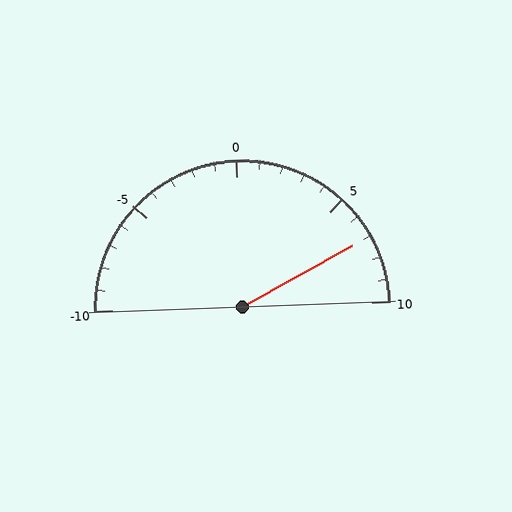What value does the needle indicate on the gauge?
The needle indicates approximately 7.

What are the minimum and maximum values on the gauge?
The gauge ranges from -10 to 10.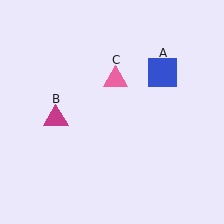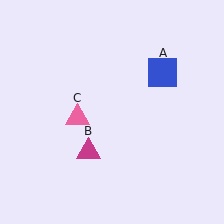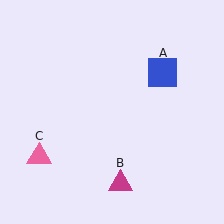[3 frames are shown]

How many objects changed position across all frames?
2 objects changed position: magenta triangle (object B), pink triangle (object C).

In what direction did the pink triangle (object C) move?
The pink triangle (object C) moved down and to the left.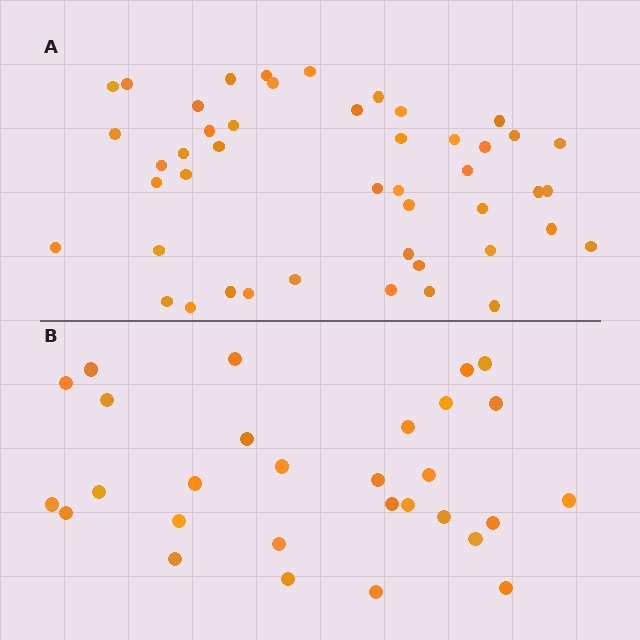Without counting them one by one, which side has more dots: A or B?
Region A (the top region) has more dots.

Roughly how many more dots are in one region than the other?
Region A has approximately 15 more dots than region B.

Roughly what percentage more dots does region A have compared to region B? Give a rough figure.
About 60% more.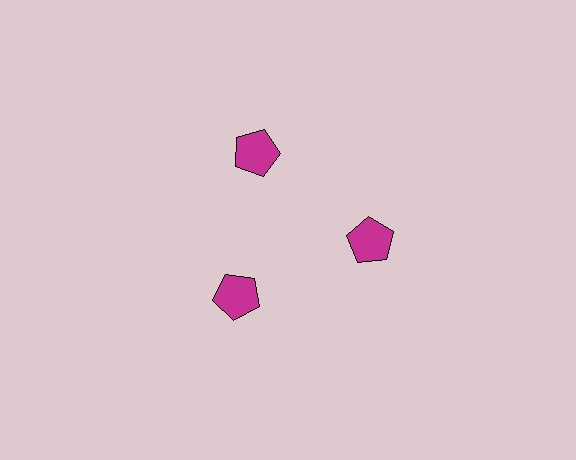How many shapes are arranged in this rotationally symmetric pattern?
There are 3 shapes, arranged in 3 groups of 1.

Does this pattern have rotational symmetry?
Yes, this pattern has 3-fold rotational symmetry. It looks the same after rotating 120 degrees around the center.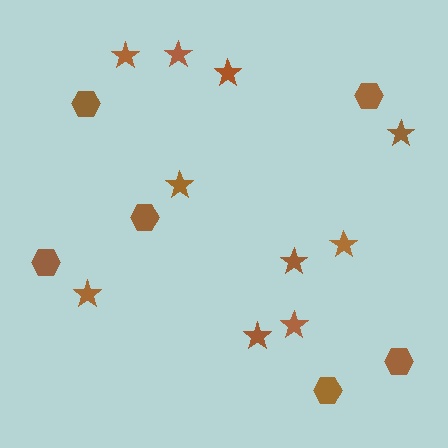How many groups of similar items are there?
There are 2 groups: one group of stars (10) and one group of hexagons (6).